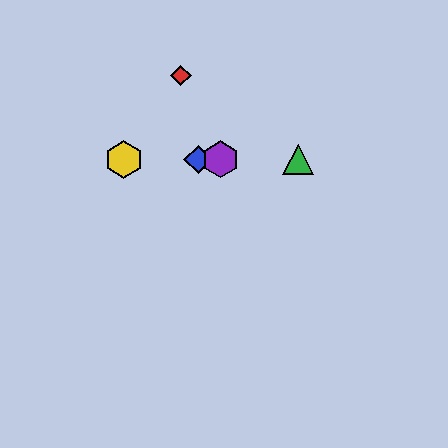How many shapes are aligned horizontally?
4 shapes (the blue diamond, the green triangle, the yellow hexagon, the purple hexagon) are aligned horizontally.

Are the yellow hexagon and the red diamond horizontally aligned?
No, the yellow hexagon is at y≈159 and the red diamond is at y≈75.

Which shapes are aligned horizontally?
The blue diamond, the green triangle, the yellow hexagon, the purple hexagon are aligned horizontally.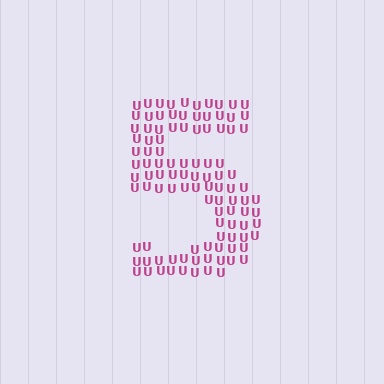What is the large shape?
The large shape is the digit 5.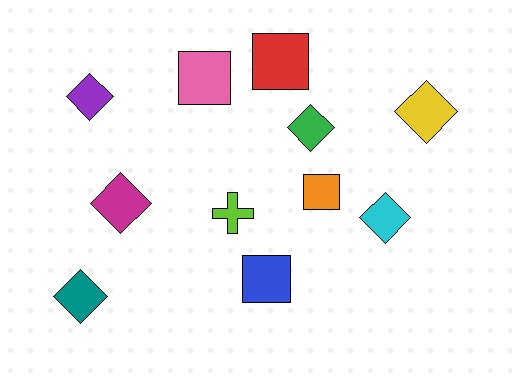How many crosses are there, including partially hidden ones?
There is 1 cross.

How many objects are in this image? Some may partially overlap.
There are 11 objects.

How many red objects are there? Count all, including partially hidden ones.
There is 1 red object.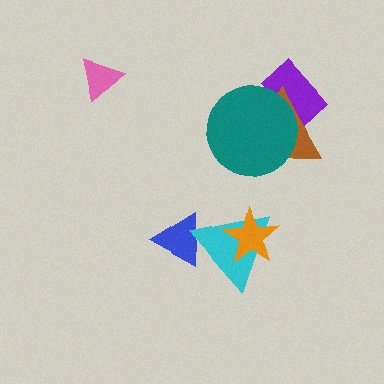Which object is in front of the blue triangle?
The cyan triangle is in front of the blue triangle.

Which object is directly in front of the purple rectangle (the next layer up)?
The brown triangle is directly in front of the purple rectangle.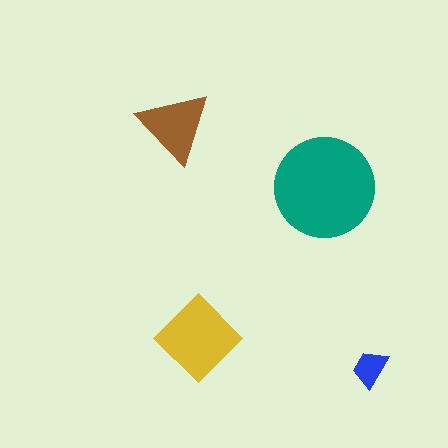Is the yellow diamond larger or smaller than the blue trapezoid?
Larger.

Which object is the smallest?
The blue trapezoid.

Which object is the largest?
The teal circle.